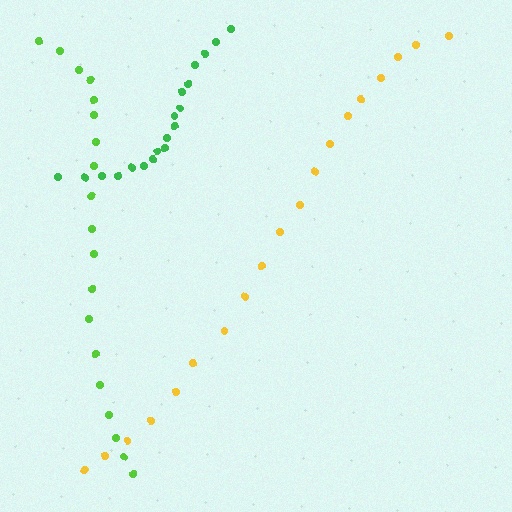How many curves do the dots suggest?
There are 3 distinct paths.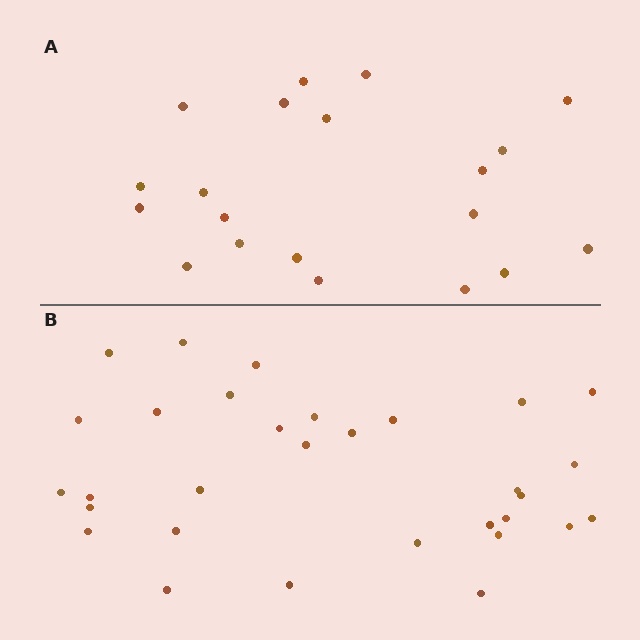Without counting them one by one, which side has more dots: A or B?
Region B (the bottom region) has more dots.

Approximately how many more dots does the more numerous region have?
Region B has roughly 12 or so more dots than region A.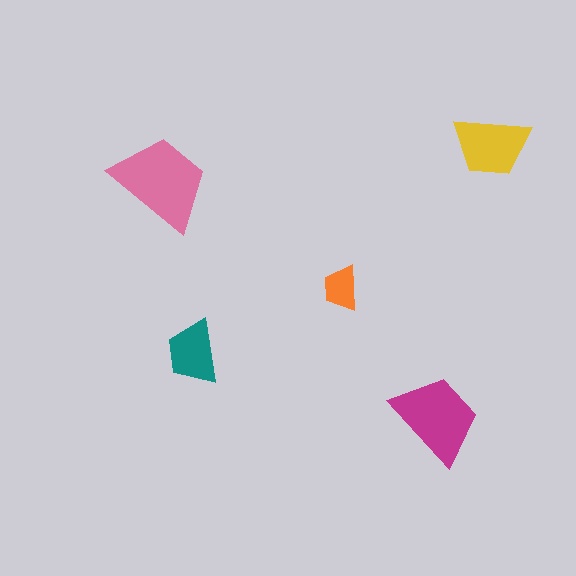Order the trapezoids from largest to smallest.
the pink one, the magenta one, the yellow one, the teal one, the orange one.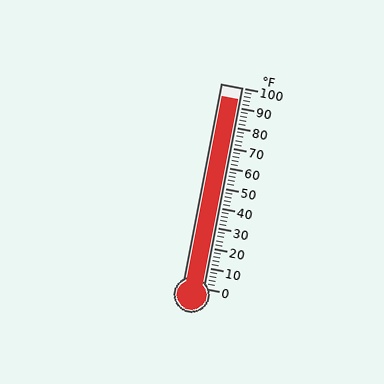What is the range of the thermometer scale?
The thermometer scale ranges from 0°F to 100°F.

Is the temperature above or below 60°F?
The temperature is above 60°F.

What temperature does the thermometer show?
The thermometer shows approximately 94°F.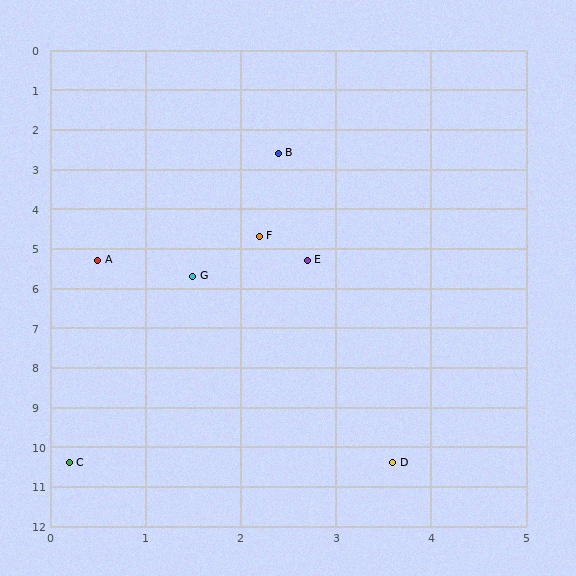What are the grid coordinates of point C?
Point C is at approximately (0.2, 10.4).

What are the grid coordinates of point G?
Point G is at approximately (1.5, 5.7).